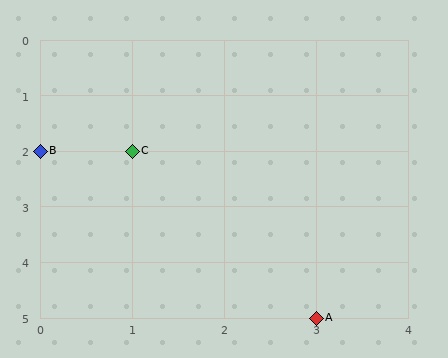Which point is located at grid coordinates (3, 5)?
Point A is at (3, 5).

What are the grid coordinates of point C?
Point C is at grid coordinates (1, 2).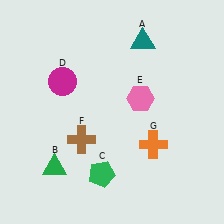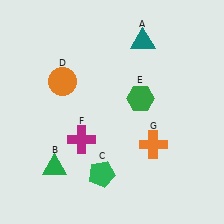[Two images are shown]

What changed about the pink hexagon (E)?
In Image 1, E is pink. In Image 2, it changed to green.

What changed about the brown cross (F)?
In Image 1, F is brown. In Image 2, it changed to magenta.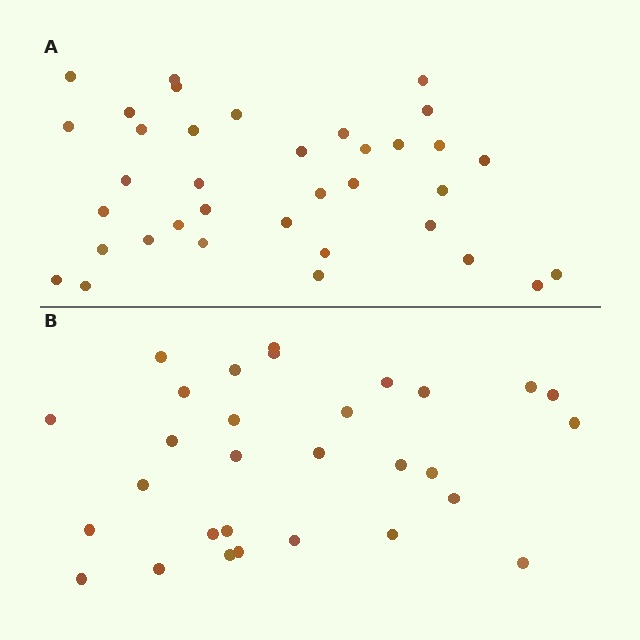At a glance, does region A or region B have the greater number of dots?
Region A (the top region) has more dots.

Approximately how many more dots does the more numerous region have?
Region A has about 6 more dots than region B.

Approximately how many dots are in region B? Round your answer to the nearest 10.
About 30 dots.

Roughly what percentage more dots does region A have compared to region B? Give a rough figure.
About 20% more.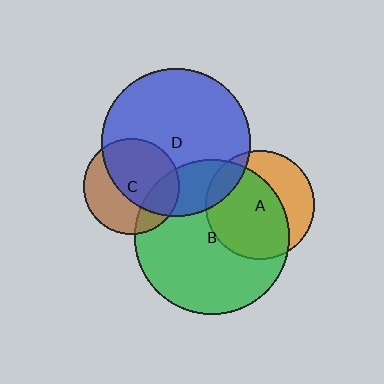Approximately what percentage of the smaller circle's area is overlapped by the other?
Approximately 25%.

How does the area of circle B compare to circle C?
Approximately 2.6 times.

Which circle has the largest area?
Circle B (green).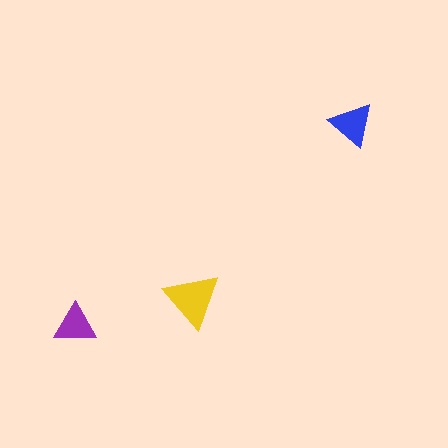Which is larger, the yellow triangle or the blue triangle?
The yellow one.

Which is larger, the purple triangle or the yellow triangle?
The yellow one.